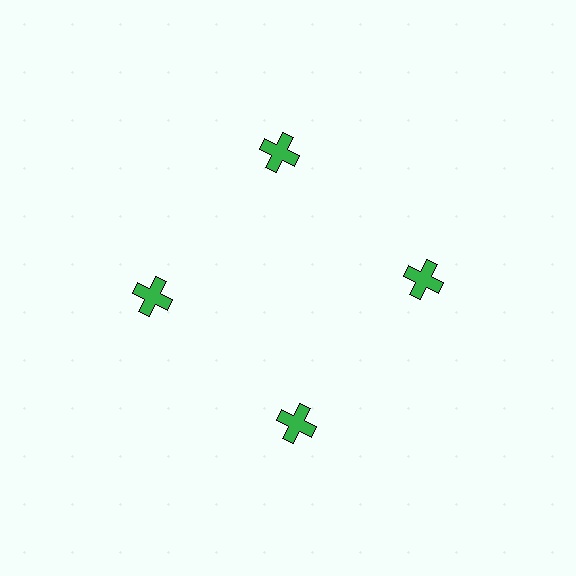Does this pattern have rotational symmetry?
Yes, this pattern has 4-fold rotational symmetry. It looks the same after rotating 90 degrees around the center.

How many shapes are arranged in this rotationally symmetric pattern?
There are 4 shapes, arranged in 4 groups of 1.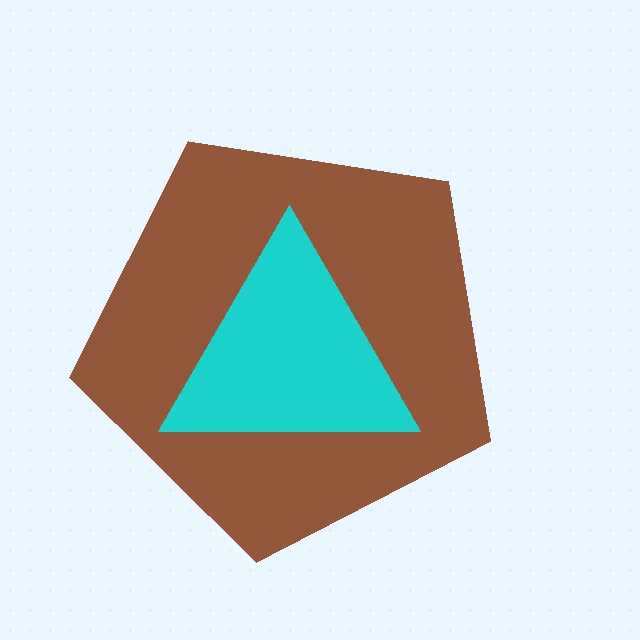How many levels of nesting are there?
2.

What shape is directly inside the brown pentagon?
The cyan triangle.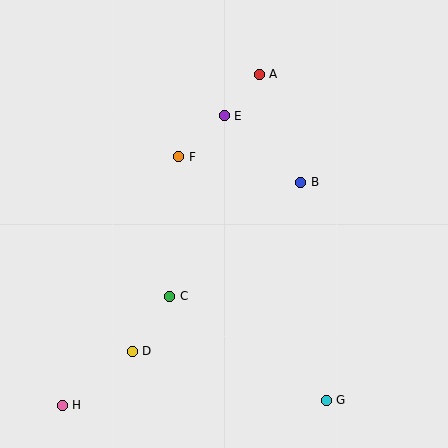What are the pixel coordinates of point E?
Point E is at (224, 116).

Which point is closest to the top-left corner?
Point F is closest to the top-left corner.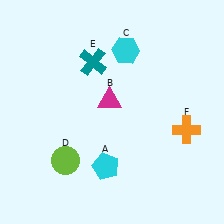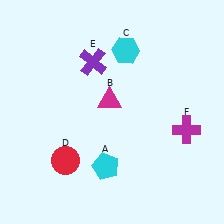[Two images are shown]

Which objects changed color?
D changed from lime to red. E changed from teal to purple. F changed from orange to magenta.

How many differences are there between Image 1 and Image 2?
There are 3 differences between the two images.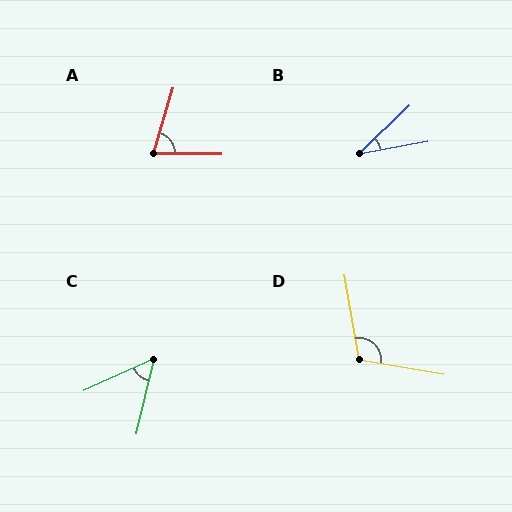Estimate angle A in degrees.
Approximately 73 degrees.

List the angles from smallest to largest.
B (33°), C (52°), A (73°), D (110°).